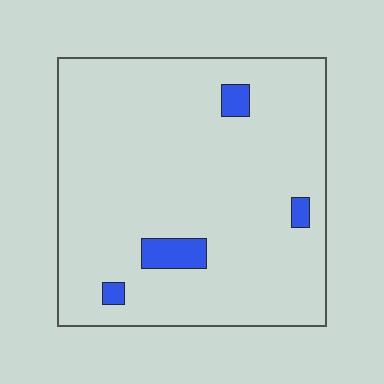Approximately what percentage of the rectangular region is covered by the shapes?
Approximately 5%.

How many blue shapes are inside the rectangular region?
4.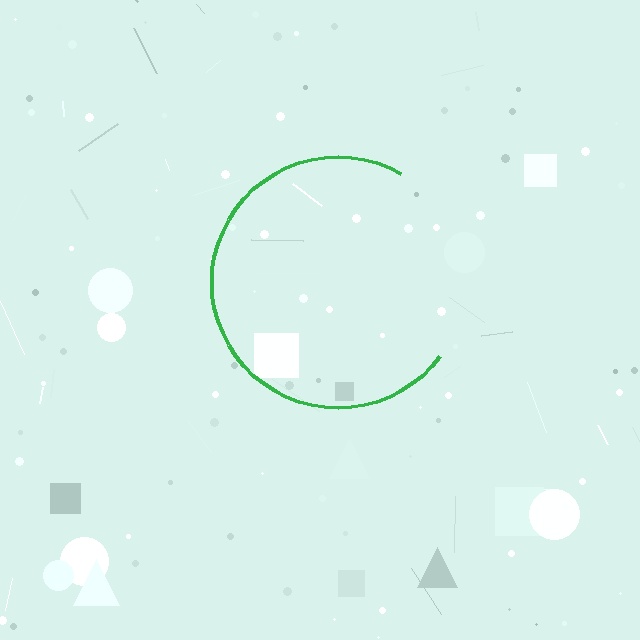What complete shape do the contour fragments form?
The contour fragments form a circle.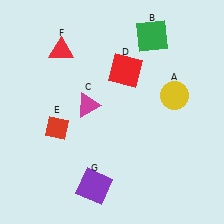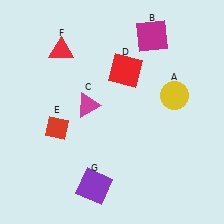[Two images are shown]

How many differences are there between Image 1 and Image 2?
There is 1 difference between the two images.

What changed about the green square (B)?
In Image 1, B is green. In Image 2, it changed to magenta.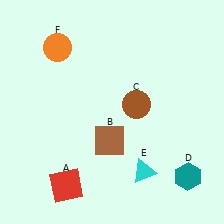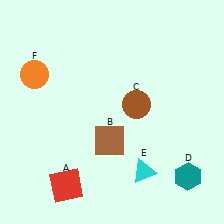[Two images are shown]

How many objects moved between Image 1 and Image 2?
1 object moved between the two images.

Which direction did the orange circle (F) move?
The orange circle (F) moved down.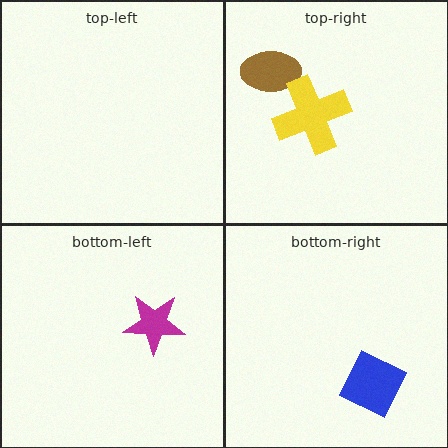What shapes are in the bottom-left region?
The magenta star.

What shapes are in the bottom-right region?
The blue square.